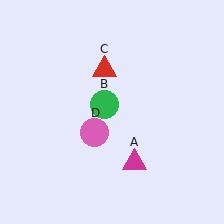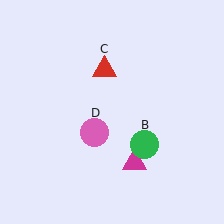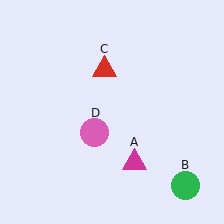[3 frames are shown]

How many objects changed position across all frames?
1 object changed position: green circle (object B).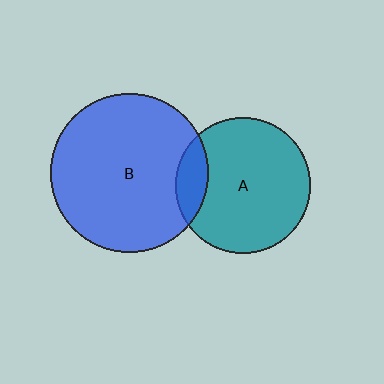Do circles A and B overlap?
Yes.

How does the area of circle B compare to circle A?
Approximately 1.4 times.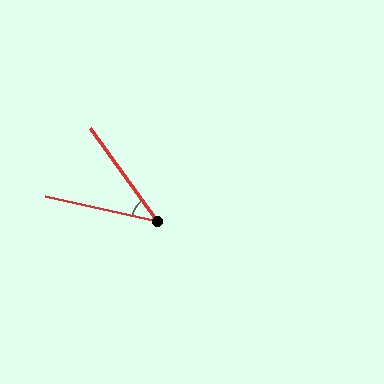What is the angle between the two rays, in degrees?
Approximately 42 degrees.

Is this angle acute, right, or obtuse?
It is acute.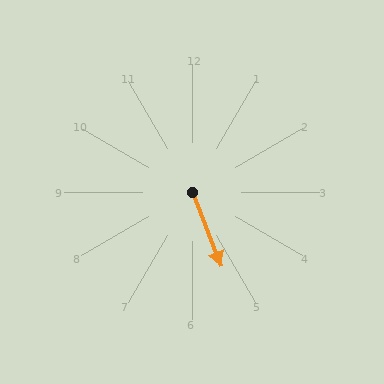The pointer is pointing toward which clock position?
Roughly 5 o'clock.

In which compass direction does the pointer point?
South.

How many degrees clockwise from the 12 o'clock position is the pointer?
Approximately 159 degrees.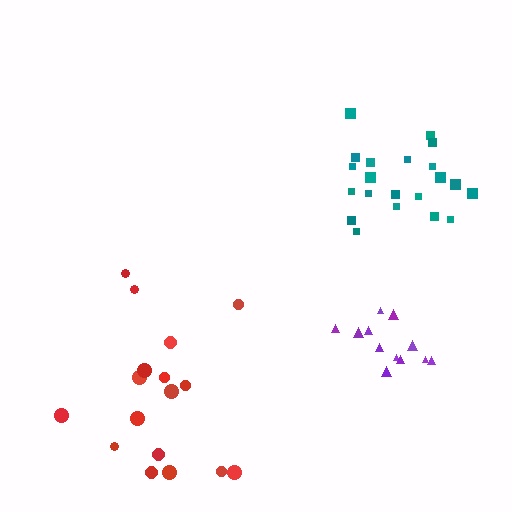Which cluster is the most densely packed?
Purple.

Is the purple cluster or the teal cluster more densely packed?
Purple.